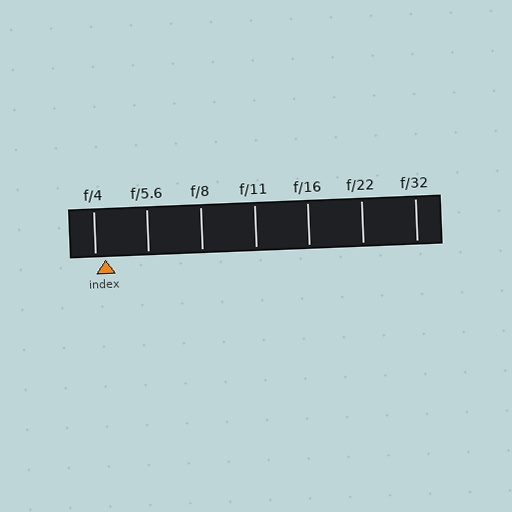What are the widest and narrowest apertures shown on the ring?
The widest aperture shown is f/4 and the narrowest is f/32.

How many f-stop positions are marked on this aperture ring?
There are 7 f-stop positions marked.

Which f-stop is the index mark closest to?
The index mark is closest to f/4.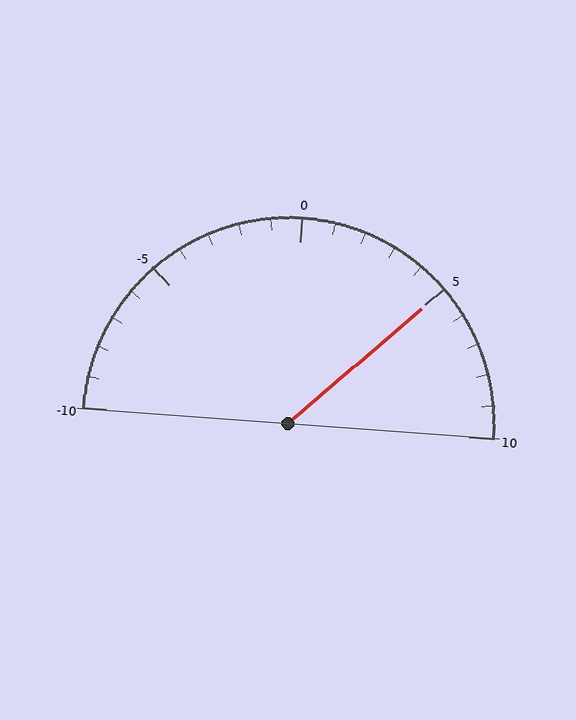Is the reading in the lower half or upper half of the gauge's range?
The reading is in the upper half of the range (-10 to 10).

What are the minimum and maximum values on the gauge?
The gauge ranges from -10 to 10.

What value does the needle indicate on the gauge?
The needle indicates approximately 5.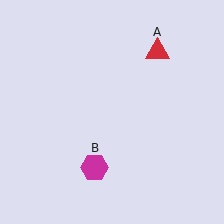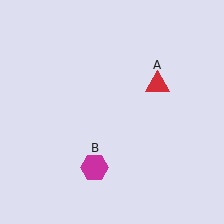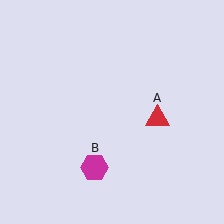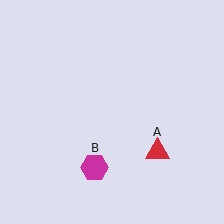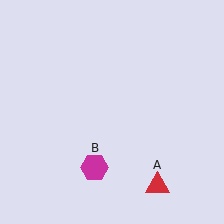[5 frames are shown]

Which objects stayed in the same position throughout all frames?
Magenta hexagon (object B) remained stationary.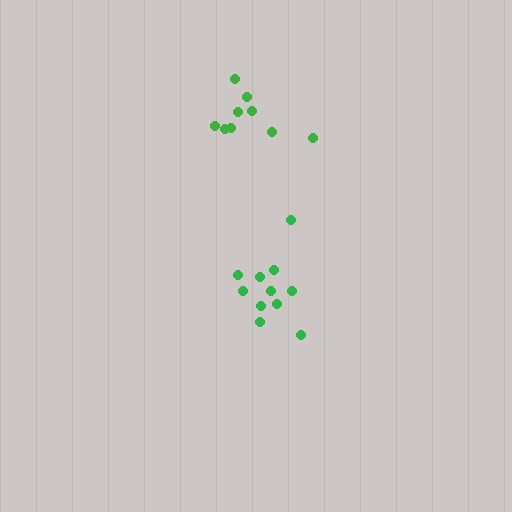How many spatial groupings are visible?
There are 2 spatial groupings.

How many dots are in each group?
Group 1: 9 dots, Group 2: 11 dots (20 total).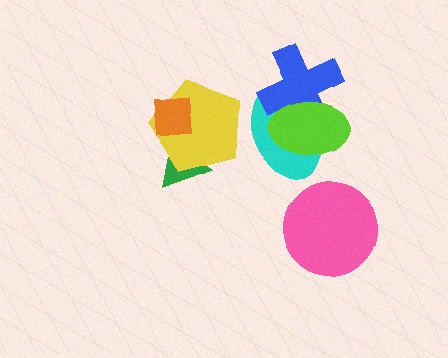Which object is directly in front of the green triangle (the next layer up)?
The yellow pentagon is directly in front of the green triangle.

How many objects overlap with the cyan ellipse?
2 objects overlap with the cyan ellipse.